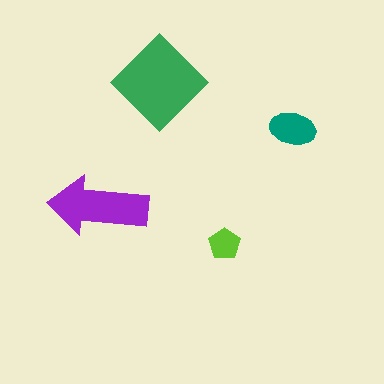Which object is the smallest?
The lime pentagon.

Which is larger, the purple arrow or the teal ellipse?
The purple arrow.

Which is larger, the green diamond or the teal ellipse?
The green diamond.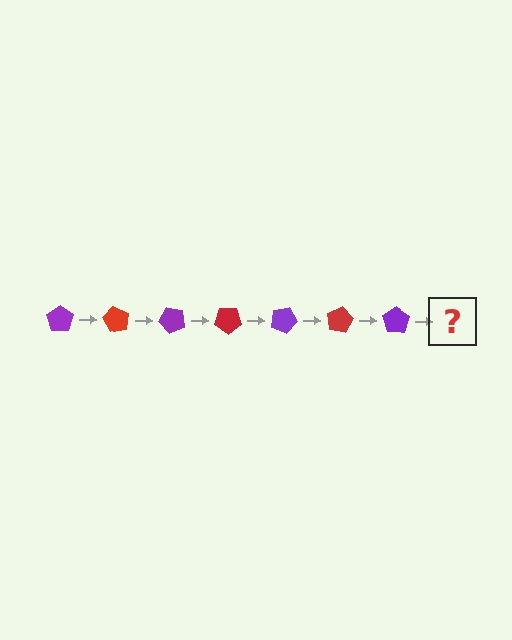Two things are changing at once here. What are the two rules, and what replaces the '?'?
The two rules are that it rotates 60 degrees each step and the color cycles through purple and red. The '?' should be a red pentagon, rotated 420 degrees from the start.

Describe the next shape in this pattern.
It should be a red pentagon, rotated 420 degrees from the start.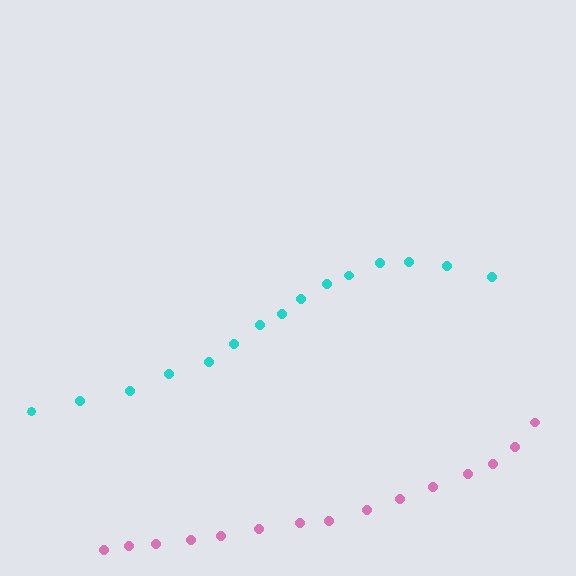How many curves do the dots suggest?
There are 2 distinct paths.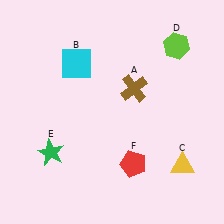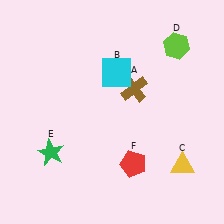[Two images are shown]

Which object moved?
The cyan square (B) moved right.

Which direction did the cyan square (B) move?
The cyan square (B) moved right.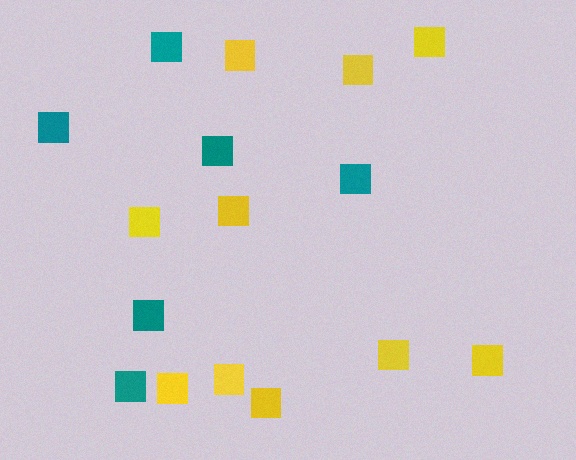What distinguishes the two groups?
There are 2 groups: one group of yellow squares (10) and one group of teal squares (6).